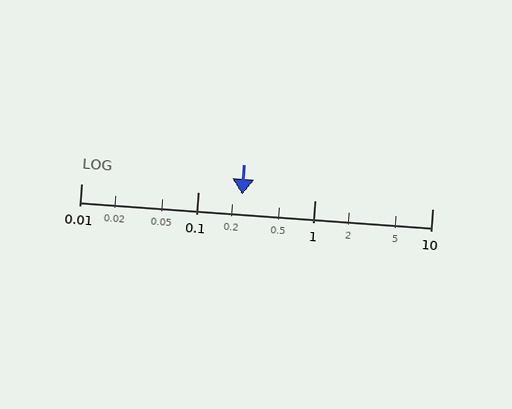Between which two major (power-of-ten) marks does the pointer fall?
The pointer is between 0.1 and 1.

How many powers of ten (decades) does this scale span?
The scale spans 3 decades, from 0.01 to 10.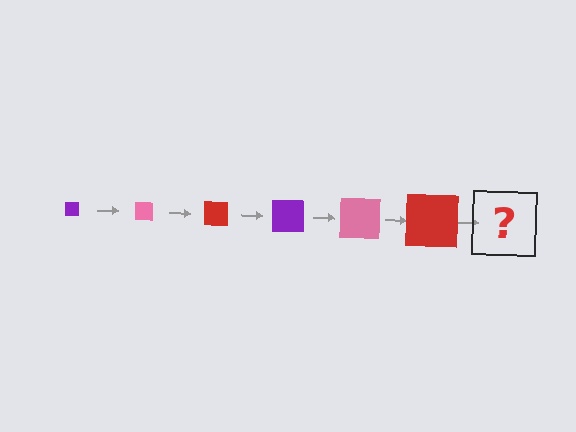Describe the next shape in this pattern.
It should be a purple square, larger than the previous one.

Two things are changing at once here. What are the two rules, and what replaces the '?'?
The two rules are that the square grows larger each step and the color cycles through purple, pink, and red. The '?' should be a purple square, larger than the previous one.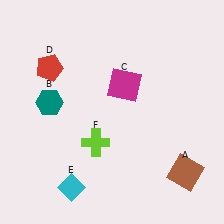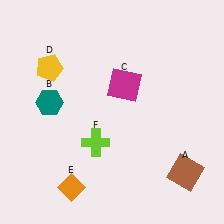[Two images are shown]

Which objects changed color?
D changed from red to yellow. E changed from cyan to orange.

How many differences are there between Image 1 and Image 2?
There are 2 differences between the two images.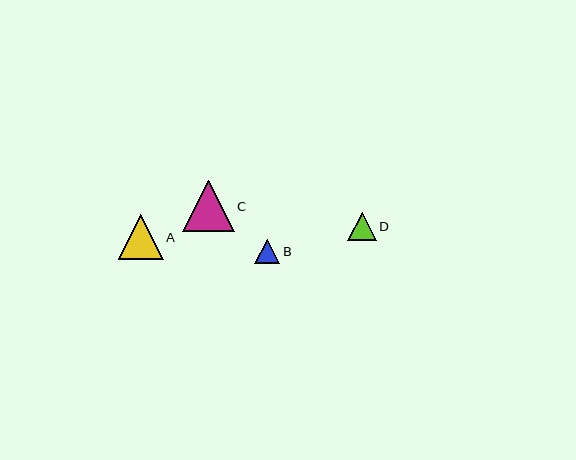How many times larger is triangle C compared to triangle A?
Triangle C is approximately 1.1 times the size of triangle A.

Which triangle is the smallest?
Triangle B is the smallest with a size of approximately 25 pixels.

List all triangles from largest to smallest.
From largest to smallest: C, A, D, B.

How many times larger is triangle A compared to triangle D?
Triangle A is approximately 1.6 times the size of triangle D.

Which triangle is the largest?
Triangle C is the largest with a size of approximately 51 pixels.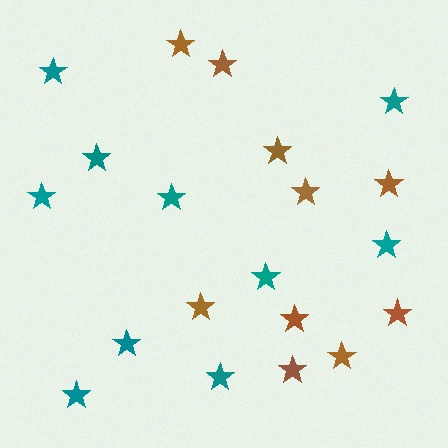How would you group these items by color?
There are 2 groups: one group of brown stars (10) and one group of teal stars (10).